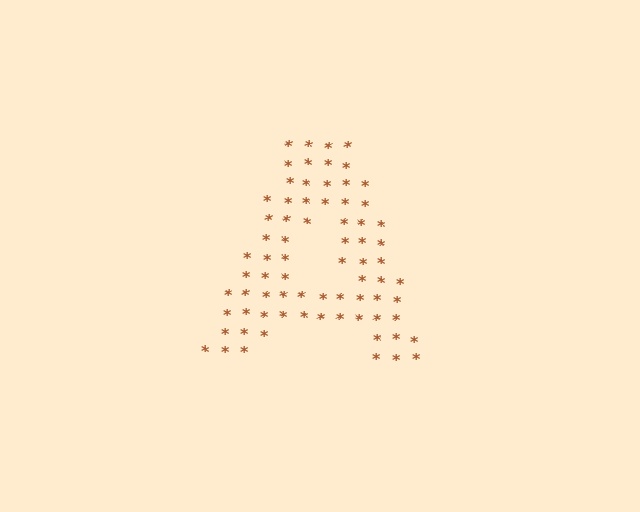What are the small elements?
The small elements are asterisks.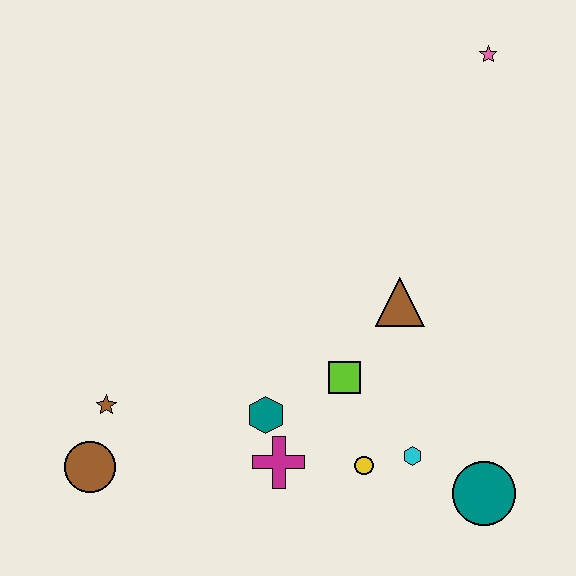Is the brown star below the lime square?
Yes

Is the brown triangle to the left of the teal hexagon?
No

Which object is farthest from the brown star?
The pink star is farthest from the brown star.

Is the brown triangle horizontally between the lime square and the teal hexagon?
No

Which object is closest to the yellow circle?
The cyan hexagon is closest to the yellow circle.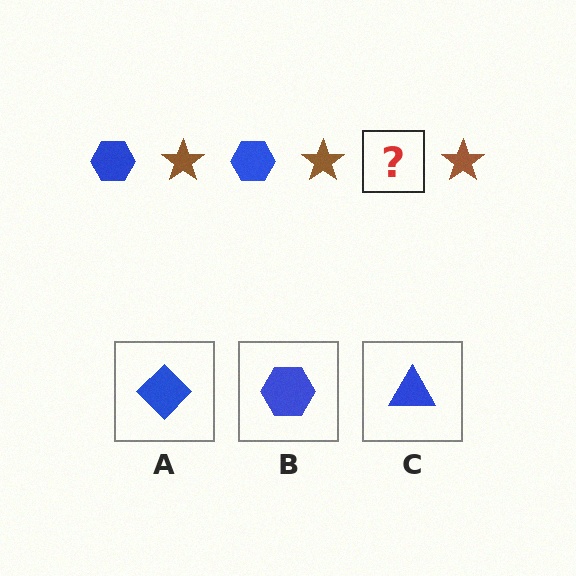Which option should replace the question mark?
Option B.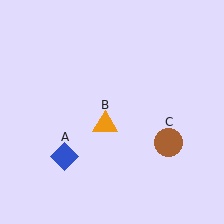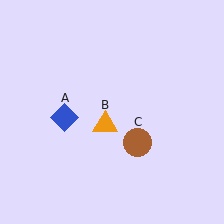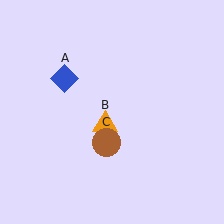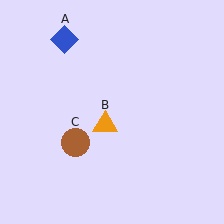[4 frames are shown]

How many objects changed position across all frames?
2 objects changed position: blue diamond (object A), brown circle (object C).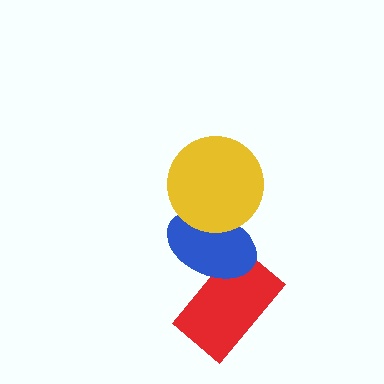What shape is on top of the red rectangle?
The blue ellipse is on top of the red rectangle.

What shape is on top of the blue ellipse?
The yellow circle is on top of the blue ellipse.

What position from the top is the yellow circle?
The yellow circle is 1st from the top.